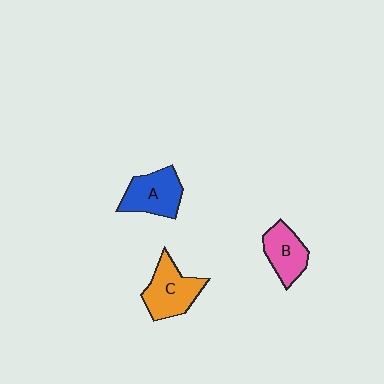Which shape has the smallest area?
Shape B (pink).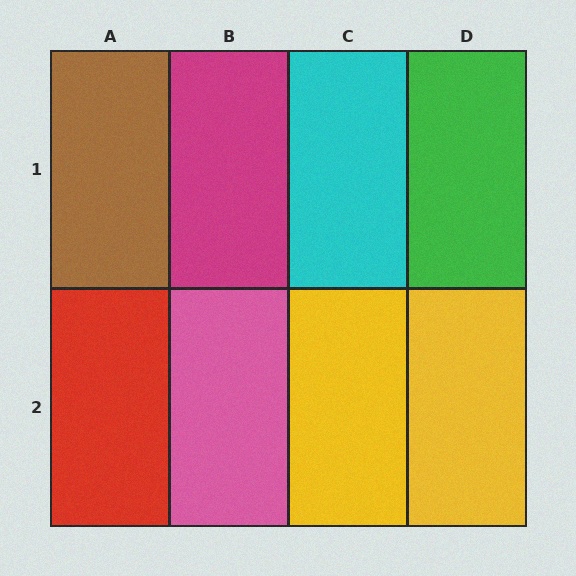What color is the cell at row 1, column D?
Green.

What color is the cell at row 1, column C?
Cyan.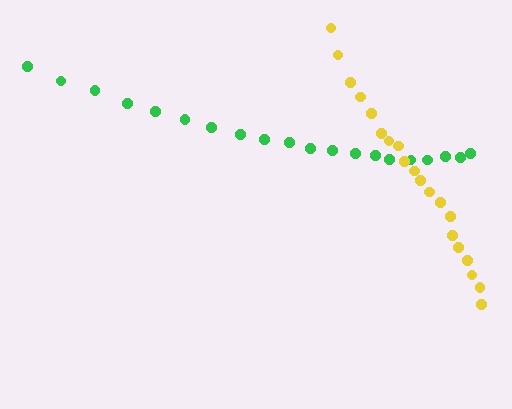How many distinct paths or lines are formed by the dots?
There are 2 distinct paths.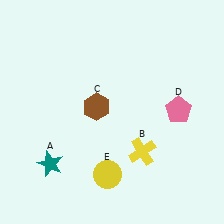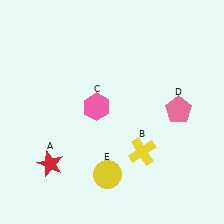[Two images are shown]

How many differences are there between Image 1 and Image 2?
There are 2 differences between the two images.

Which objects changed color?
A changed from teal to red. C changed from brown to pink.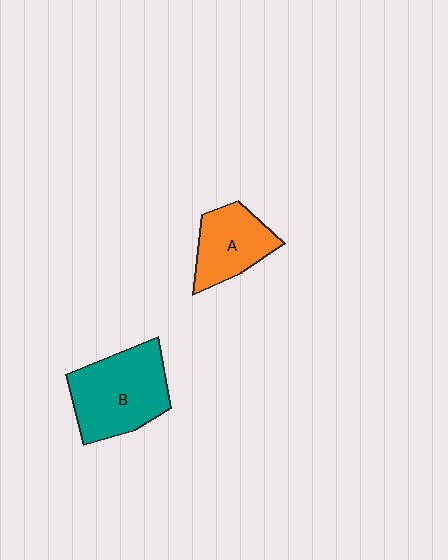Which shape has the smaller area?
Shape A (orange).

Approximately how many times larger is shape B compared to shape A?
Approximately 1.5 times.